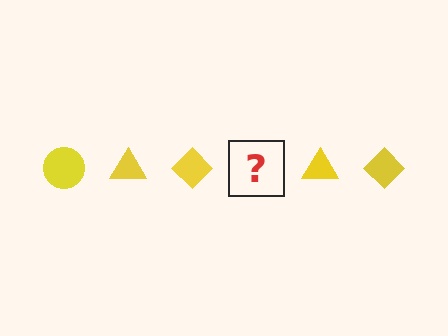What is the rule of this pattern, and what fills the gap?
The rule is that the pattern cycles through circle, triangle, diamond shapes in yellow. The gap should be filled with a yellow circle.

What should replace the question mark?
The question mark should be replaced with a yellow circle.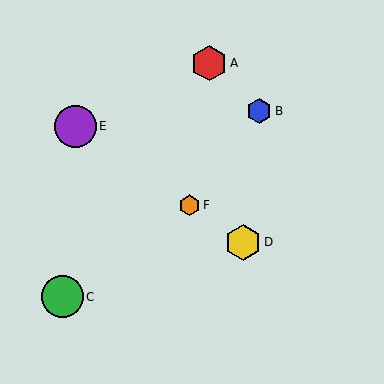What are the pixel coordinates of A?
Object A is at (209, 63).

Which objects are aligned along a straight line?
Objects D, E, F are aligned along a straight line.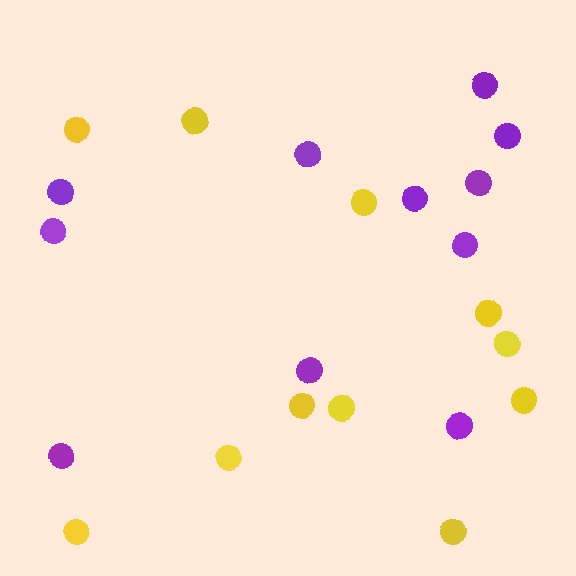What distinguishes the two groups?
There are 2 groups: one group of yellow circles (11) and one group of purple circles (11).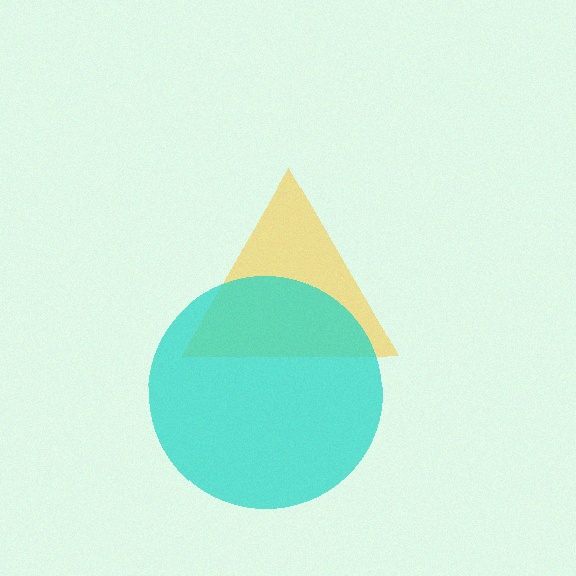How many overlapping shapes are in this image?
There are 2 overlapping shapes in the image.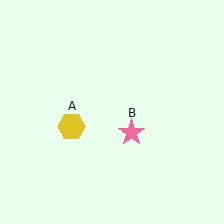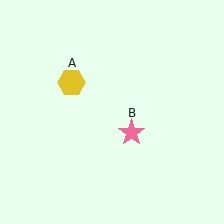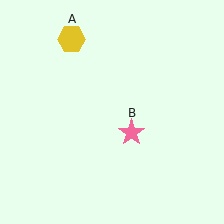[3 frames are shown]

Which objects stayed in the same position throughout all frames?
Pink star (object B) remained stationary.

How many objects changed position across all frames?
1 object changed position: yellow hexagon (object A).